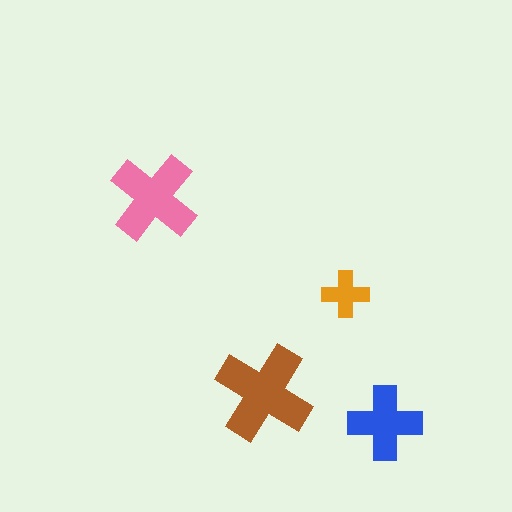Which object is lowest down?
The blue cross is bottommost.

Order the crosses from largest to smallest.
the brown one, the pink one, the blue one, the orange one.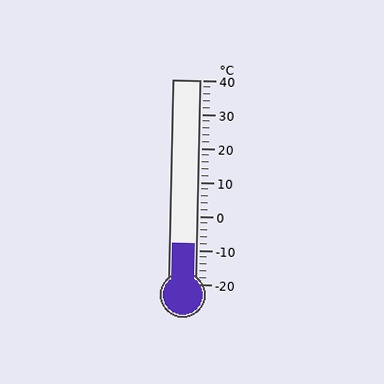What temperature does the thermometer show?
The thermometer shows approximately -8°C.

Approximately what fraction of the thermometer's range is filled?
The thermometer is filled to approximately 20% of its range.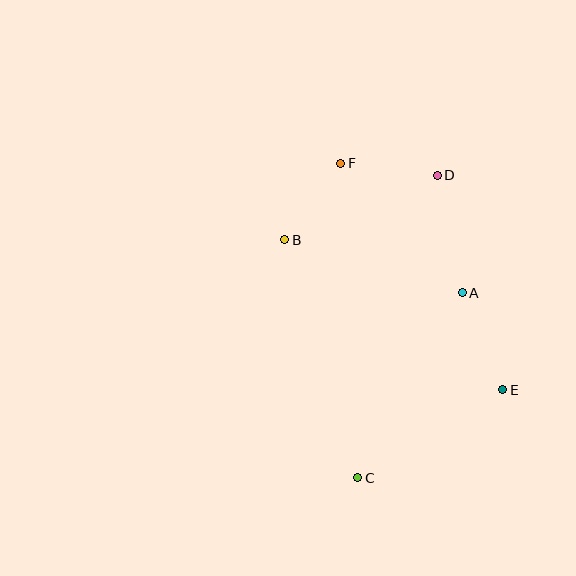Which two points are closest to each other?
Points B and F are closest to each other.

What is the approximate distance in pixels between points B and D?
The distance between B and D is approximately 166 pixels.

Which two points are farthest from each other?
Points C and F are farthest from each other.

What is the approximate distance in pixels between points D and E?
The distance between D and E is approximately 224 pixels.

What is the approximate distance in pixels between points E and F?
The distance between E and F is approximately 279 pixels.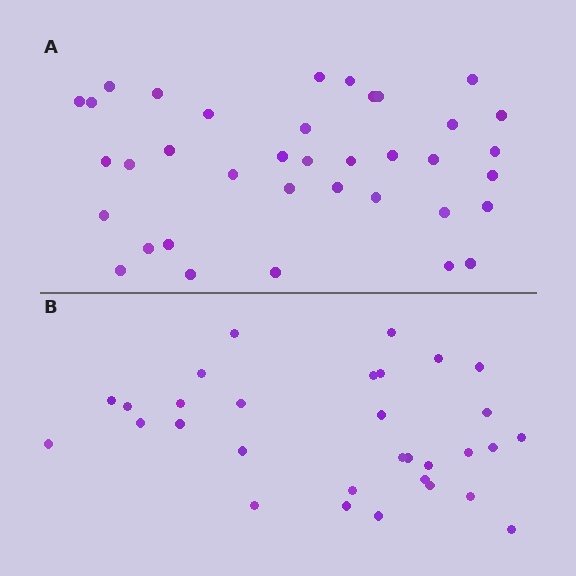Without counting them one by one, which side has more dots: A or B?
Region A (the top region) has more dots.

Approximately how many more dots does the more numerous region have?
Region A has about 6 more dots than region B.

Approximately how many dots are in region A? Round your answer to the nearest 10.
About 40 dots. (The exact count is 37, which rounds to 40.)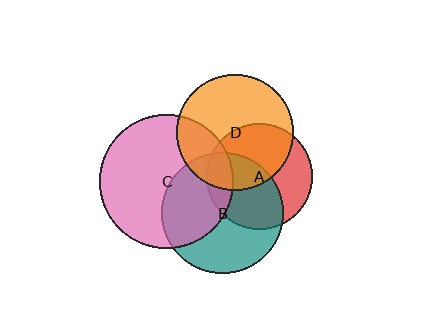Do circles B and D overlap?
Yes.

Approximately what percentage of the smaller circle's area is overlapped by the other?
Approximately 20%.